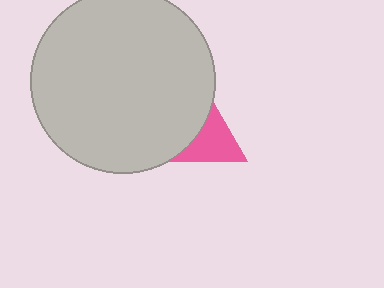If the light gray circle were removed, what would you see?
You would see the complete pink triangle.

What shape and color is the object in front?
The object in front is a light gray circle.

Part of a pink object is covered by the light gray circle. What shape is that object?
It is a triangle.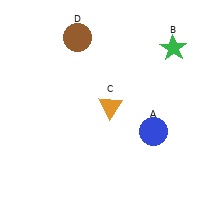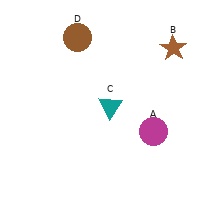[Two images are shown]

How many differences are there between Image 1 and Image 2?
There are 3 differences between the two images.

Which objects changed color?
A changed from blue to magenta. B changed from green to brown. C changed from orange to teal.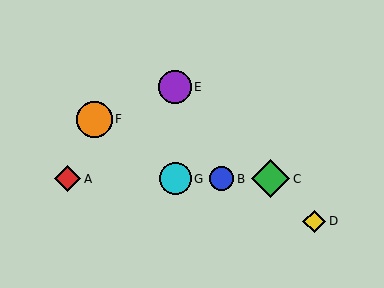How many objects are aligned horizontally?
4 objects (A, B, C, G) are aligned horizontally.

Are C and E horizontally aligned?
No, C is at y≈179 and E is at y≈87.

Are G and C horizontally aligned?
Yes, both are at y≈179.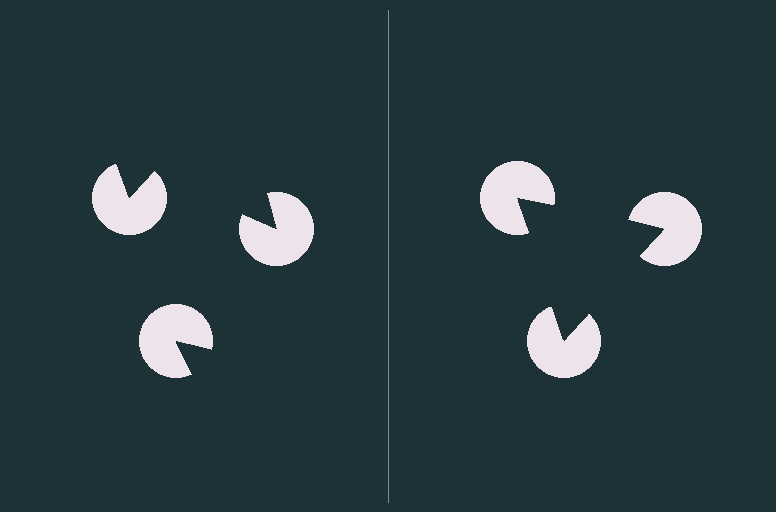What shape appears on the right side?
An illusory triangle.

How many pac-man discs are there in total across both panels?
6 — 3 on each side.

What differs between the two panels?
The pac-man discs are positioned identically on both sides; only the wedge orientations differ. On the right they align to a triangle; on the left they are misaligned.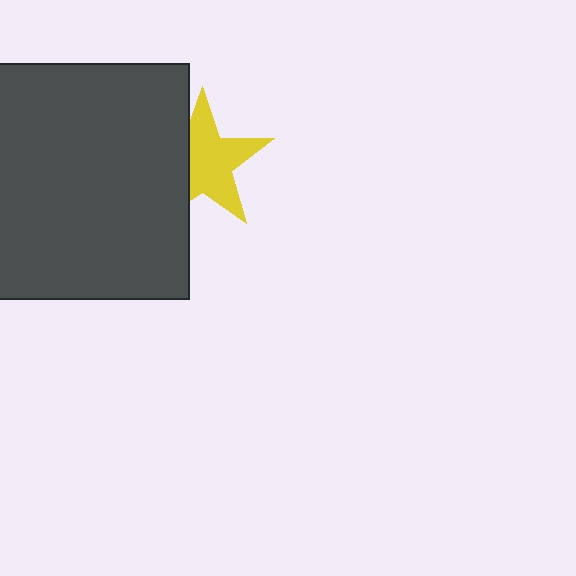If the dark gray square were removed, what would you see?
You would see the complete yellow star.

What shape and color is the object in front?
The object in front is a dark gray square.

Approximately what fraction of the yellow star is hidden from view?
Roughly 33% of the yellow star is hidden behind the dark gray square.